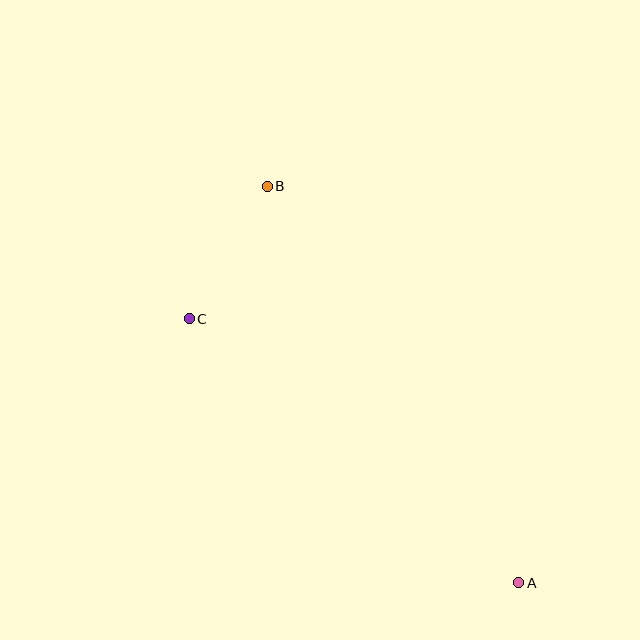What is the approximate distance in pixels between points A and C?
The distance between A and C is approximately 422 pixels.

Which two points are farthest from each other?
Points A and B are farthest from each other.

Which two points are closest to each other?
Points B and C are closest to each other.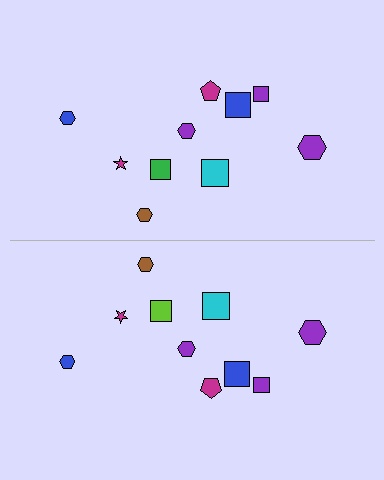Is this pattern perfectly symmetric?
No, the pattern is not perfectly symmetric. The lime square on the bottom side breaks the symmetry — its mirror counterpart is green.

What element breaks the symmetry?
The lime square on the bottom side breaks the symmetry — its mirror counterpart is green.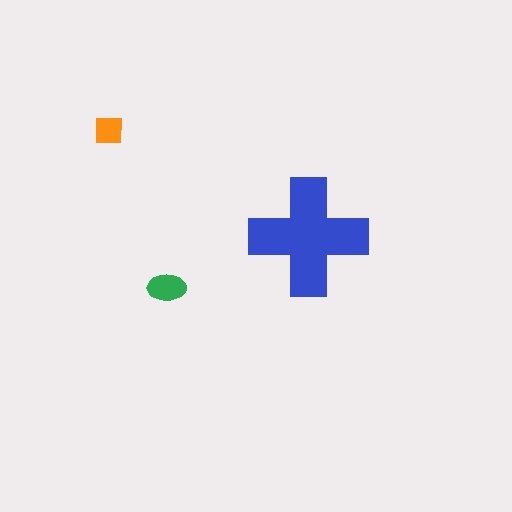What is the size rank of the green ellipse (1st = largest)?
2nd.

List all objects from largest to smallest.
The blue cross, the green ellipse, the orange square.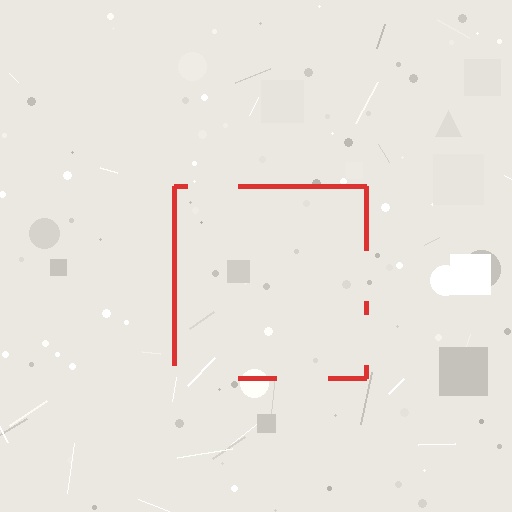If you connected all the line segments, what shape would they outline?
They would outline a square.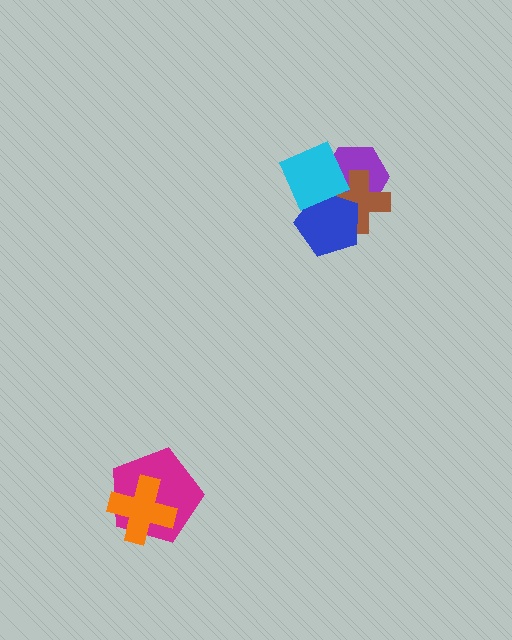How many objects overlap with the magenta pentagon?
1 object overlaps with the magenta pentagon.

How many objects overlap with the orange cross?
1 object overlaps with the orange cross.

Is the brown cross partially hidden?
Yes, it is partially covered by another shape.